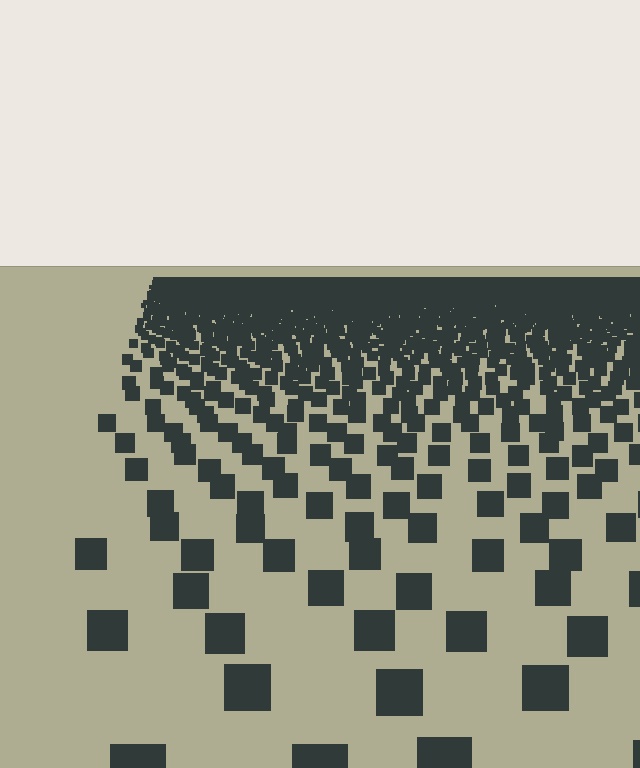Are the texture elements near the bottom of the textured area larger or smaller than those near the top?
Larger. Near the bottom, elements are closer to the viewer and appear at a bigger on-screen size.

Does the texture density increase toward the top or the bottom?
Density increases toward the top.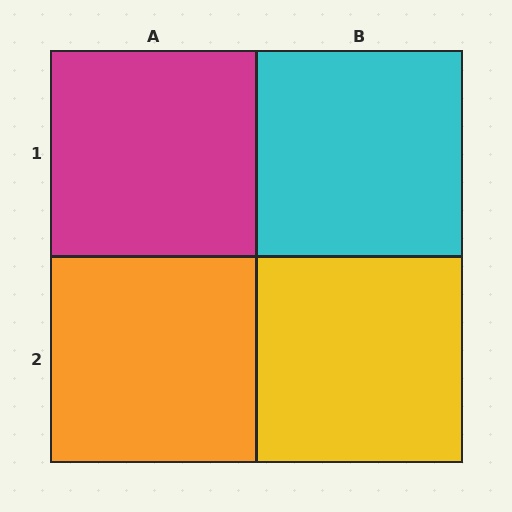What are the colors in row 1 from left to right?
Magenta, cyan.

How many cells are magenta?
1 cell is magenta.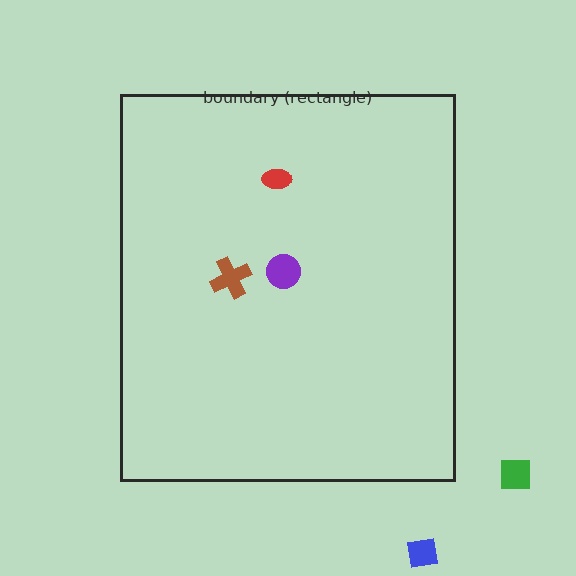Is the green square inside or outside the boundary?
Outside.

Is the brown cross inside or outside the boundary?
Inside.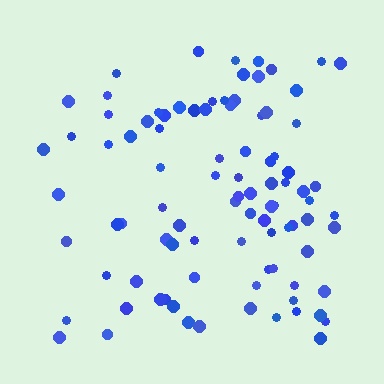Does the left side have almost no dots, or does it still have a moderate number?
Still a moderate number, just noticeably fewer than the right.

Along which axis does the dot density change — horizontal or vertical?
Horizontal.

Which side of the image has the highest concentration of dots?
The right.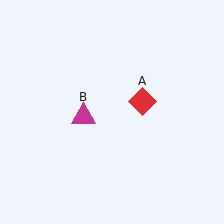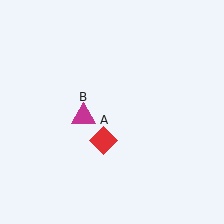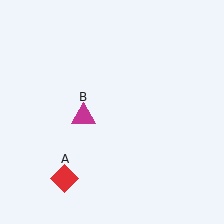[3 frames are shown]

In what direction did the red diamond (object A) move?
The red diamond (object A) moved down and to the left.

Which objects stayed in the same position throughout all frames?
Magenta triangle (object B) remained stationary.